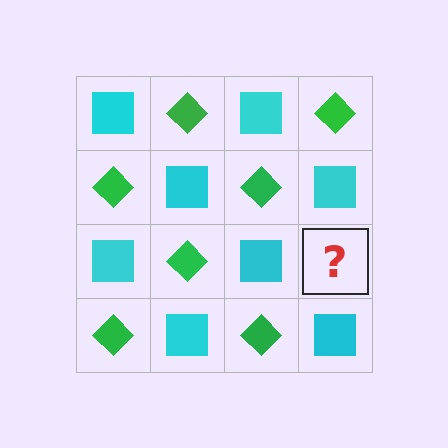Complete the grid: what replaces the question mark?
The question mark should be replaced with a green diamond.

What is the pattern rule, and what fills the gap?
The rule is that it alternates cyan square and green diamond in a checkerboard pattern. The gap should be filled with a green diamond.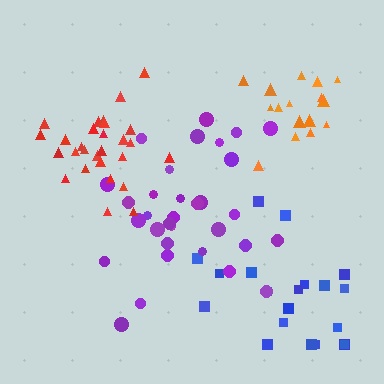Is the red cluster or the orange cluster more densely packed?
Red.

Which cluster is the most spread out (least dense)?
Blue.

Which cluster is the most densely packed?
Red.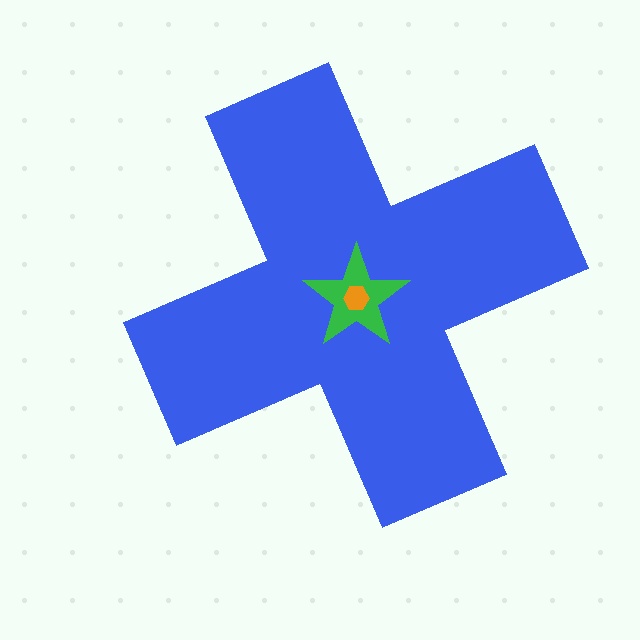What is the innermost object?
The orange hexagon.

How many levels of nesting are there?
3.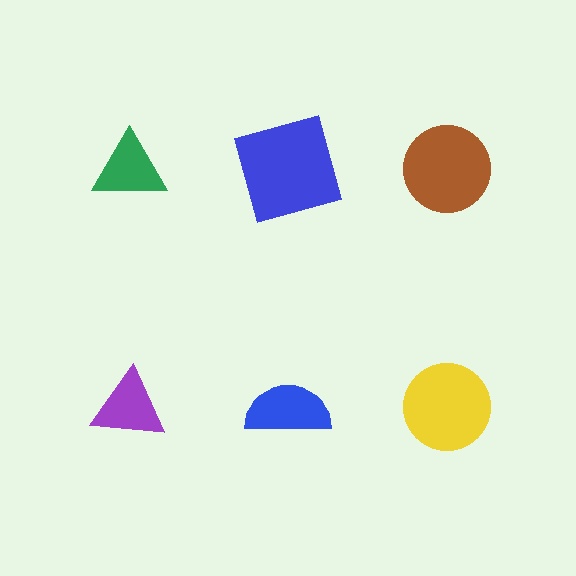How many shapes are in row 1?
3 shapes.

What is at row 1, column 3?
A brown circle.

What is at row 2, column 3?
A yellow circle.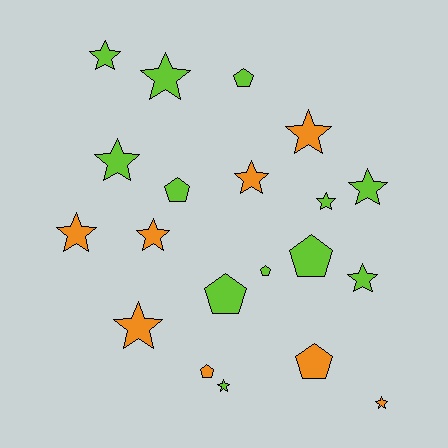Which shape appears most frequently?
Star, with 13 objects.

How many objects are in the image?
There are 20 objects.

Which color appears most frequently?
Lime, with 12 objects.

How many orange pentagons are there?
There are 2 orange pentagons.